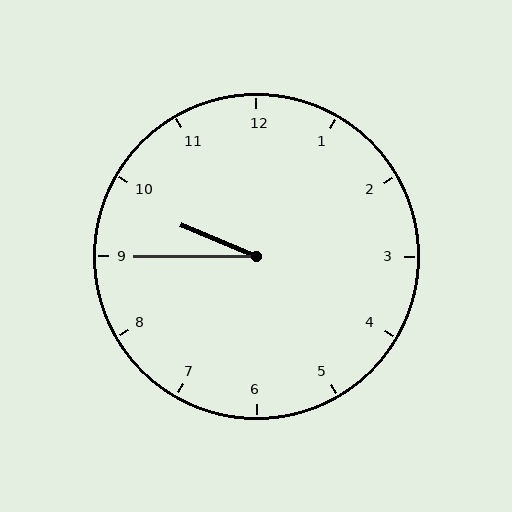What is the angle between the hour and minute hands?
Approximately 22 degrees.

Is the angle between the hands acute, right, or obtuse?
It is acute.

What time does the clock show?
9:45.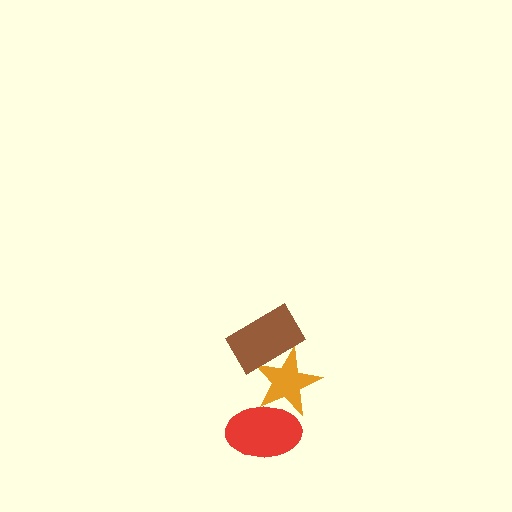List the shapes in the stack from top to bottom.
From top to bottom: the brown rectangle, the orange star, the red ellipse.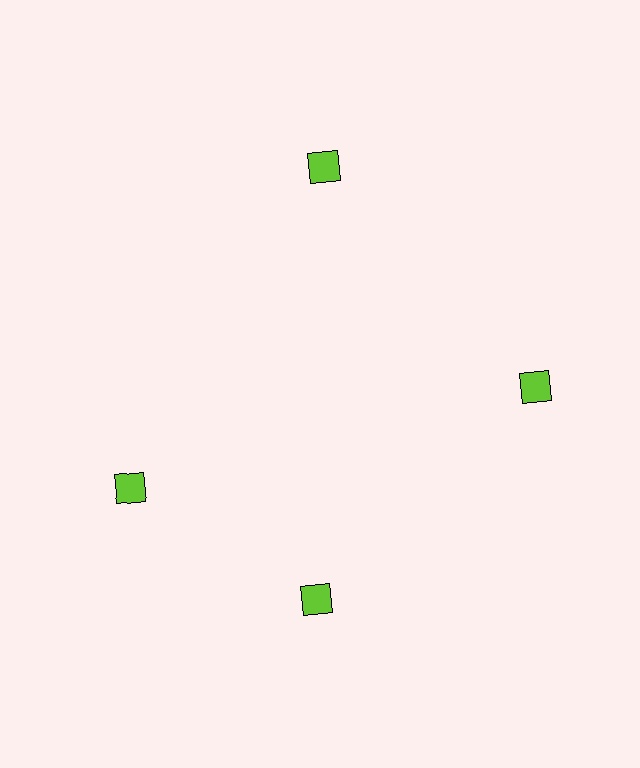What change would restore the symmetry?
The symmetry would be restored by rotating it back into even spacing with its neighbors so that all 4 squares sit at equal angles and equal distance from the center.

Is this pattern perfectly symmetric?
No. The 4 lime squares are arranged in a ring, but one element near the 9 o'clock position is rotated out of alignment along the ring, breaking the 4-fold rotational symmetry.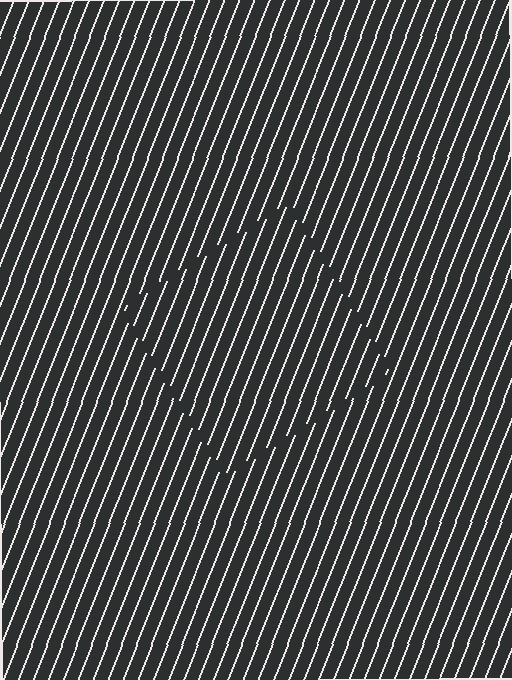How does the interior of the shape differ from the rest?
The interior of the shape contains the same grating, shifted by half a period — the contour is defined by the phase discontinuity where line-ends from the inner and outer gratings abut.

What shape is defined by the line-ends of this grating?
An illusory square. The interior of the shape contains the same grating, shifted by half a period — the contour is defined by the phase discontinuity where line-ends from the inner and outer gratings abut.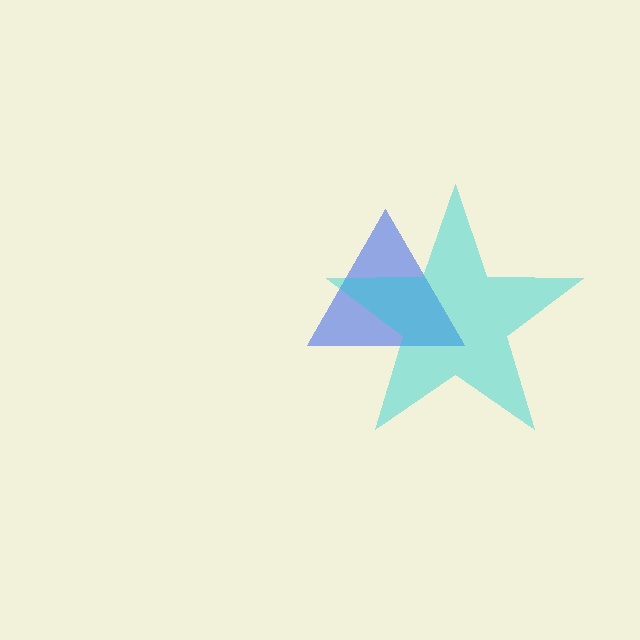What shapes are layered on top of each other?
The layered shapes are: a blue triangle, a cyan star.